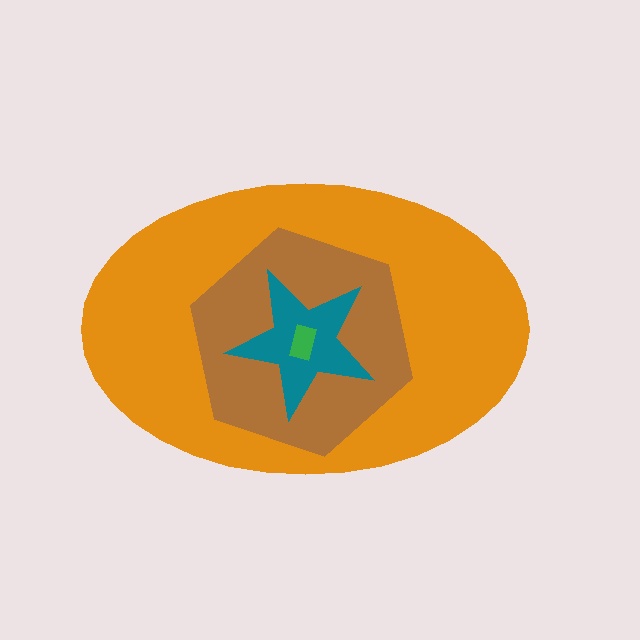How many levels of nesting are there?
4.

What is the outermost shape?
The orange ellipse.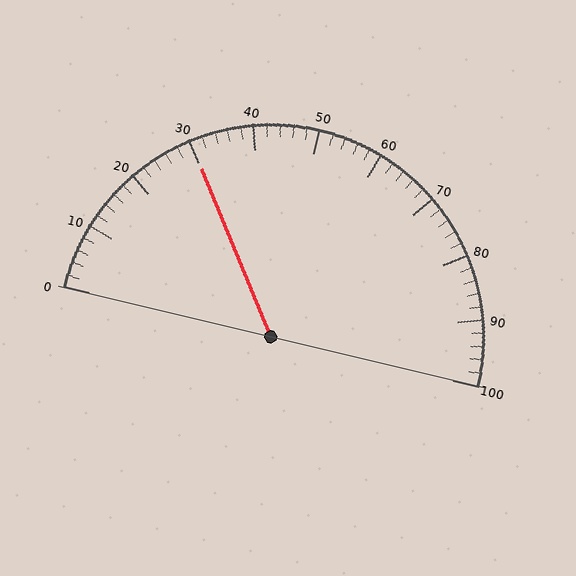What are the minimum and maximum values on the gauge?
The gauge ranges from 0 to 100.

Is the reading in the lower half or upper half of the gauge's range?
The reading is in the lower half of the range (0 to 100).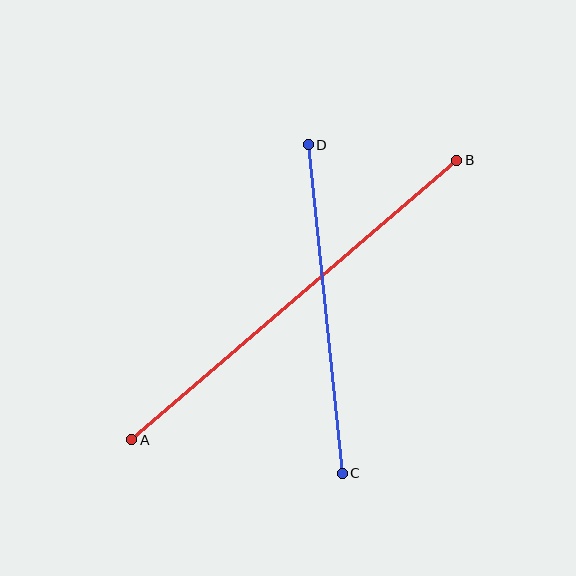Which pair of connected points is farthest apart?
Points A and B are farthest apart.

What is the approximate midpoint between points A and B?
The midpoint is at approximately (294, 300) pixels.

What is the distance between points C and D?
The distance is approximately 330 pixels.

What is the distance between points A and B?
The distance is approximately 429 pixels.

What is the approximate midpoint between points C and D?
The midpoint is at approximately (325, 309) pixels.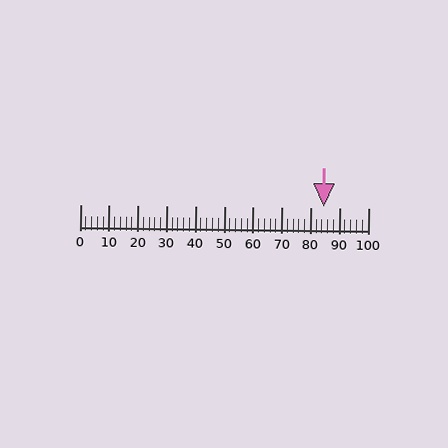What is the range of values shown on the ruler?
The ruler shows values from 0 to 100.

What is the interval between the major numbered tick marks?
The major tick marks are spaced 10 units apart.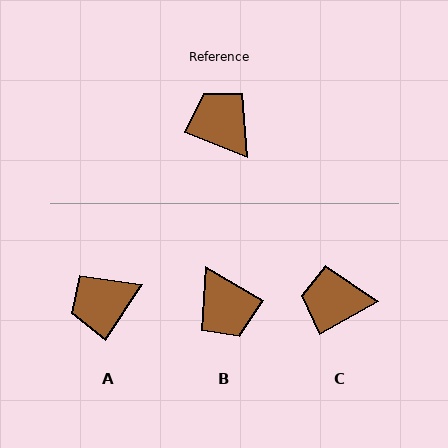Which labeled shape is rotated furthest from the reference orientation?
B, about 172 degrees away.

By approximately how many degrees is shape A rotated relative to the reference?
Approximately 78 degrees counter-clockwise.